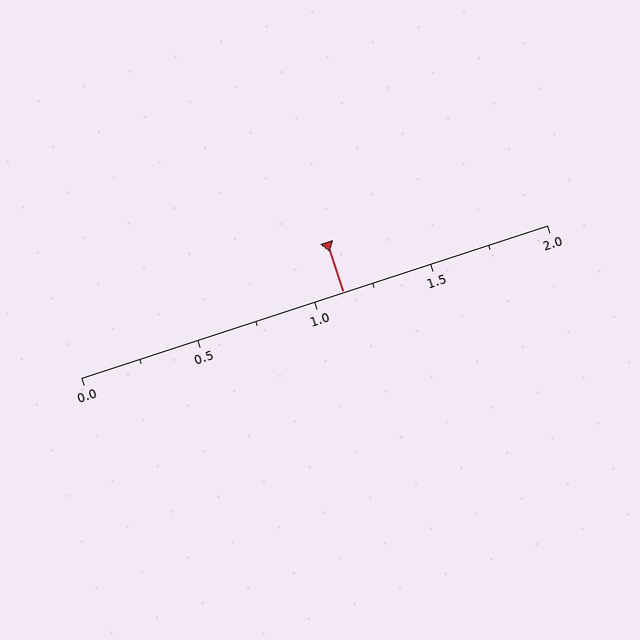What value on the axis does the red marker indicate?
The marker indicates approximately 1.12.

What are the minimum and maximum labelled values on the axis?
The axis runs from 0.0 to 2.0.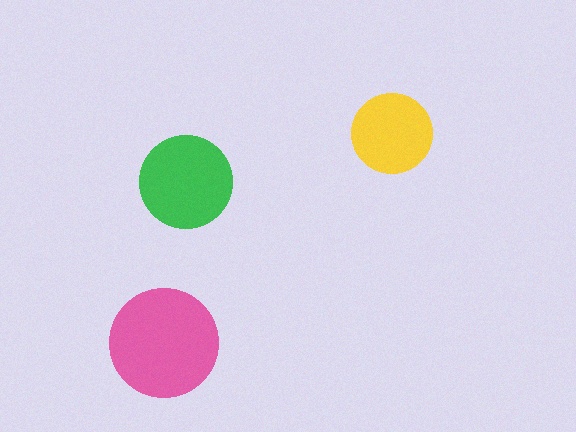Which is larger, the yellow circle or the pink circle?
The pink one.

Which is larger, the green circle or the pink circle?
The pink one.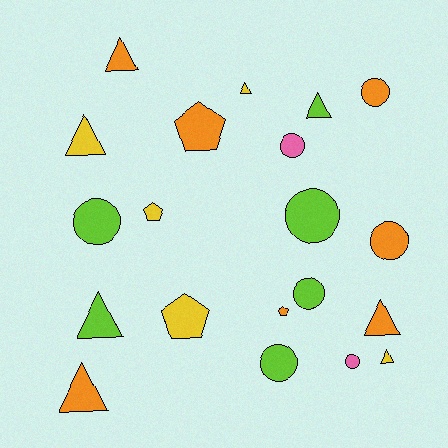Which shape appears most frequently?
Circle, with 8 objects.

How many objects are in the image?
There are 20 objects.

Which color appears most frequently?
Orange, with 7 objects.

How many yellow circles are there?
There are no yellow circles.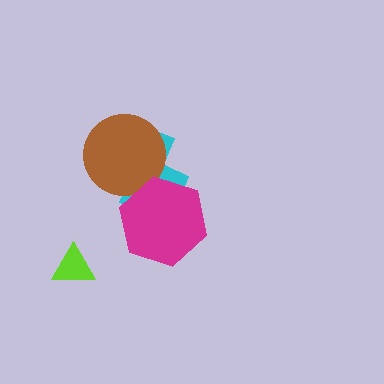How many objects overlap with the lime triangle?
0 objects overlap with the lime triangle.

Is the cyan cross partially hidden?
Yes, it is partially covered by another shape.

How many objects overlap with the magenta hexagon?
2 objects overlap with the magenta hexagon.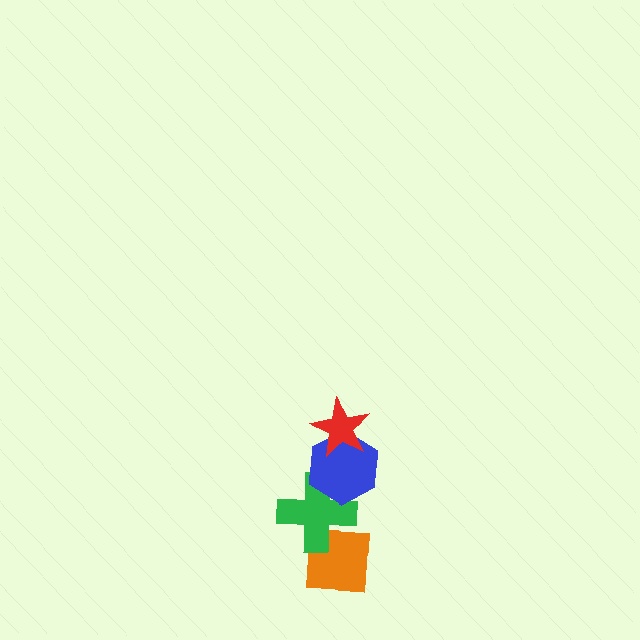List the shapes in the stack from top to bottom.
From top to bottom: the red star, the blue hexagon, the green cross, the orange square.